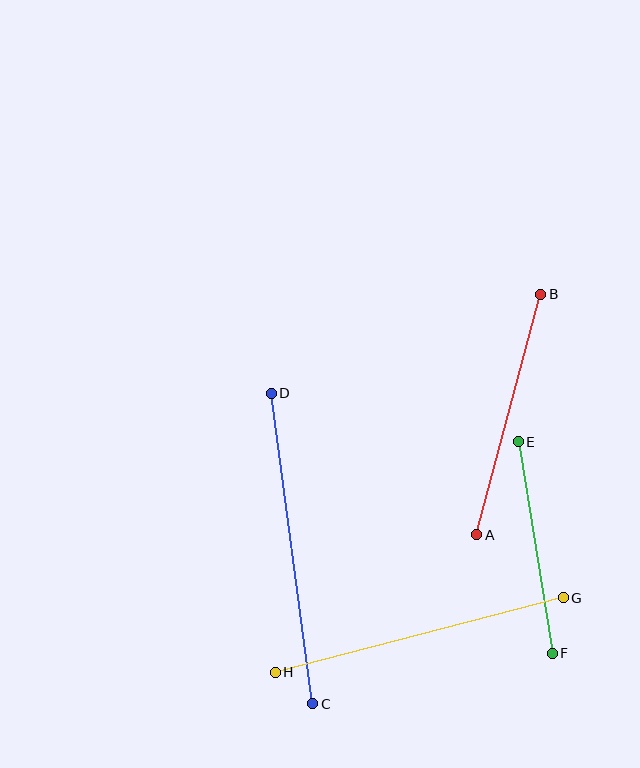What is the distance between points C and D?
The distance is approximately 313 pixels.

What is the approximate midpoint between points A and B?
The midpoint is at approximately (509, 415) pixels.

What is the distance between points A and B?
The distance is approximately 249 pixels.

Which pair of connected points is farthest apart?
Points C and D are farthest apart.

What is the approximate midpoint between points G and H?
The midpoint is at approximately (419, 635) pixels.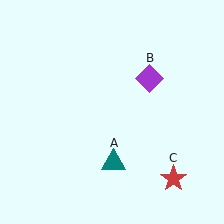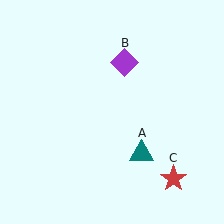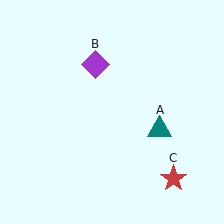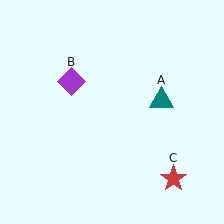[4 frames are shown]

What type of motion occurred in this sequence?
The teal triangle (object A), purple diamond (object B) rotated counterclockwise around the center of the scene.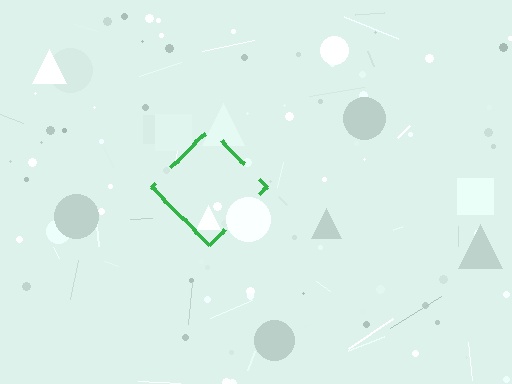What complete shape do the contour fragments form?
The contour fragments form a diamond.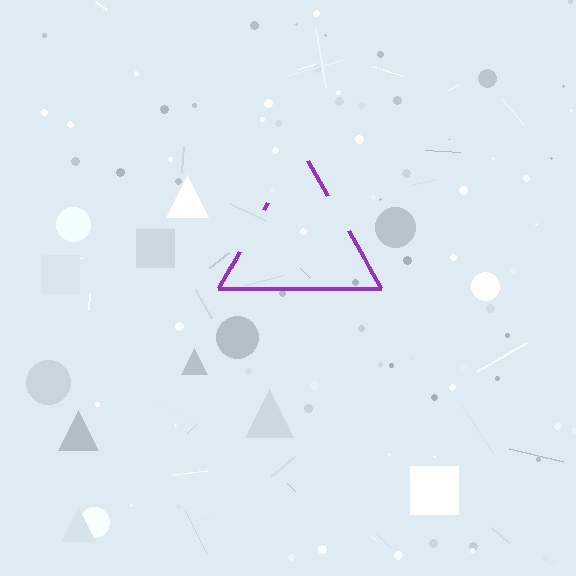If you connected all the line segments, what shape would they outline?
They would outline a triangle.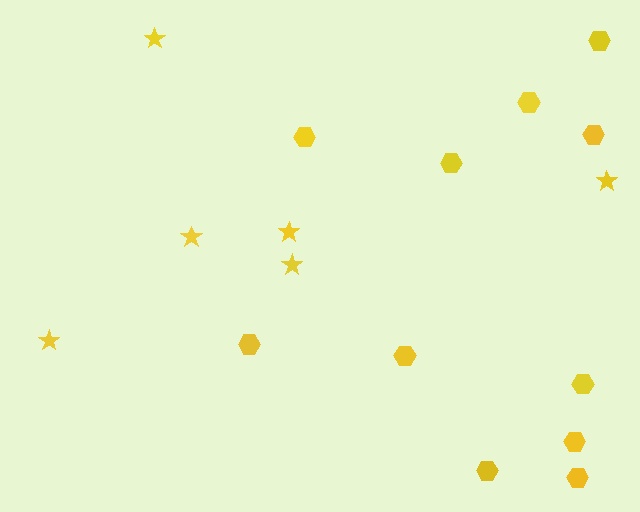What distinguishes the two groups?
There are 2 groups: one group of stars (6) and one group of hexagons (11).